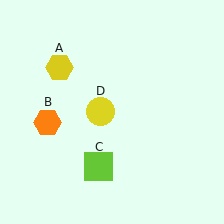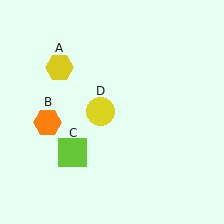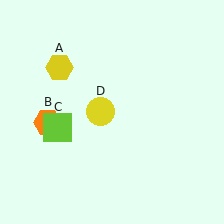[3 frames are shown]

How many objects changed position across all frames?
1 object changed position: lime square (object C).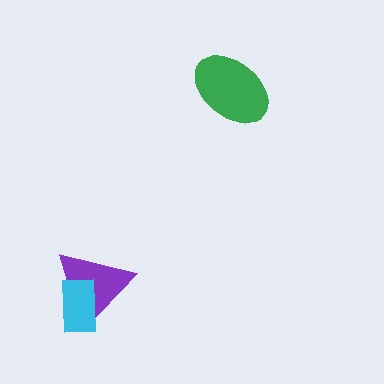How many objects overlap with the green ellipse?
0 objects overlap with the green ellipse.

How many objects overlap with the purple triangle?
1 object overlaps with the purple triangle.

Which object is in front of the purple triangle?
The cyan rectangle is in front of the purple triangle.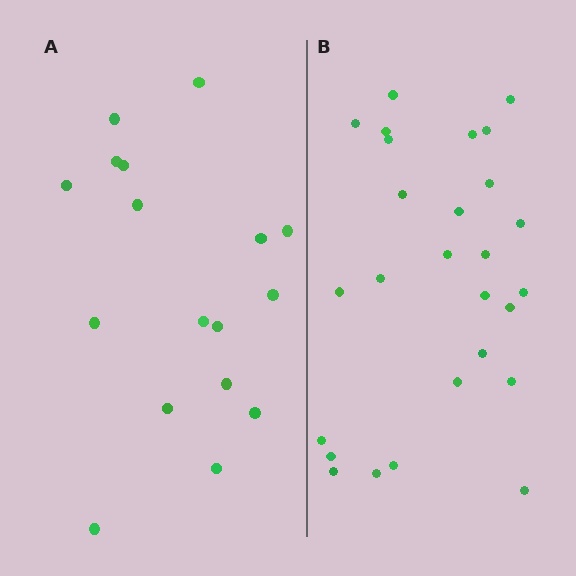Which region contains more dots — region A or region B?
Region B (the right region) has more dots.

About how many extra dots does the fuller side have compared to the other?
Region B has roughly 10 or so more dots than region A.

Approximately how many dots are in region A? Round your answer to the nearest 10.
About 20 dots. (The exact count is 17, which rounds to 20.)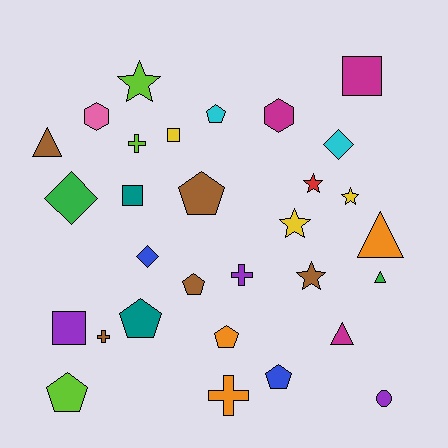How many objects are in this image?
There are 30 objects.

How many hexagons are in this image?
There are 2 hexagons.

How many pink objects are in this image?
There is 1 pink object.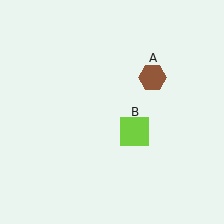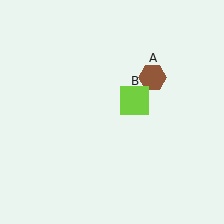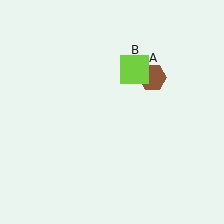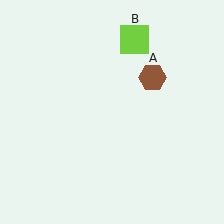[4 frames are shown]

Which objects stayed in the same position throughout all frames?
Brown hexagon (object A) remained stationary.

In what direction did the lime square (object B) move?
The lime square (object B) moved up.